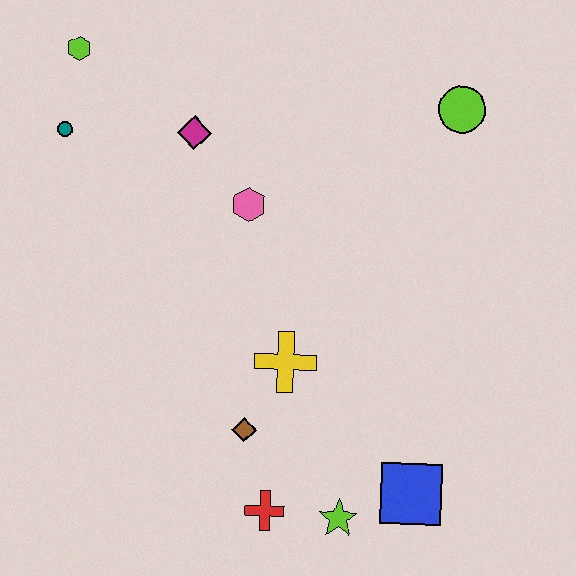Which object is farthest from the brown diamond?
The lime hexagon is farthest from the brown diamond.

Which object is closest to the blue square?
The lime star is closest to the blue square.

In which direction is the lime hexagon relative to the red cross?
The lime hexagon is above the red cross.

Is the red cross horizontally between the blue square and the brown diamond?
Yes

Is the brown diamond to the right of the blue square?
No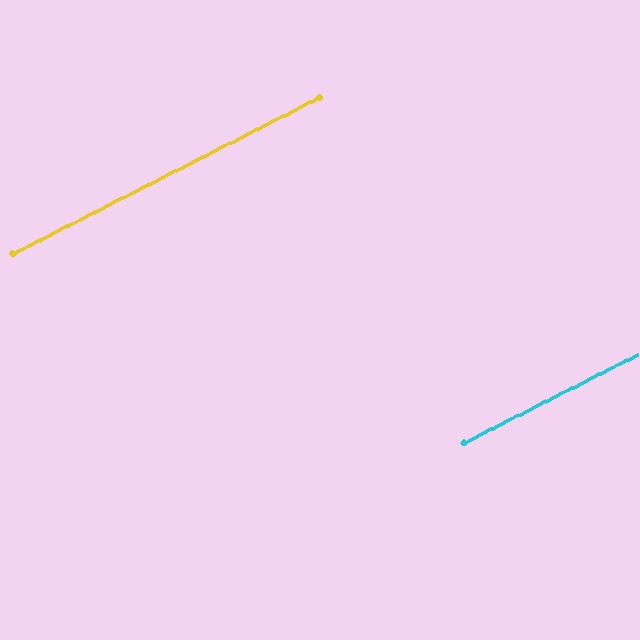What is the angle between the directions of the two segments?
Approximately 0 degrees.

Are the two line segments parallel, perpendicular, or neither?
Parallel — their directions differ by only 0.1°.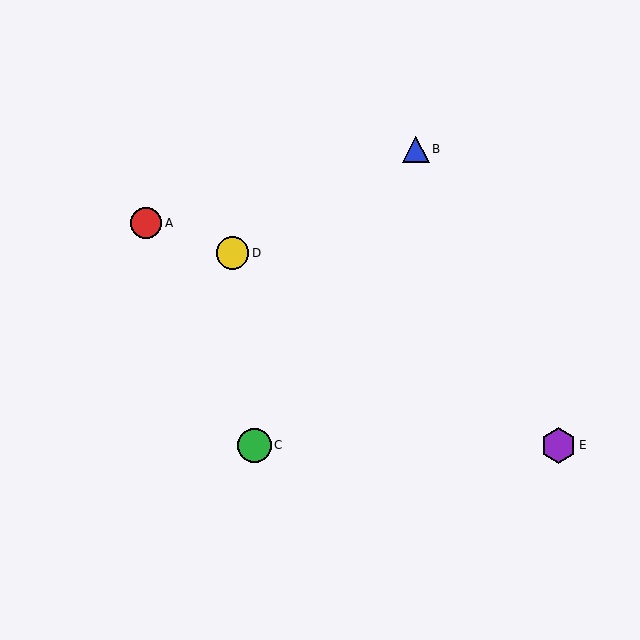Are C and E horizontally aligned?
Yes, both are at y≈445.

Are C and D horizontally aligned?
No, C is at y≈445 and D is at y≈253.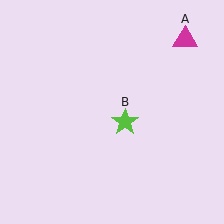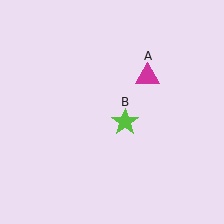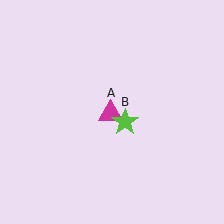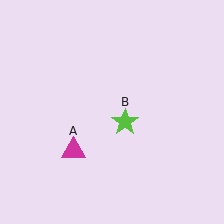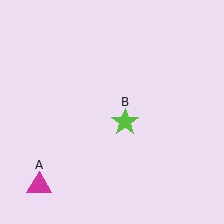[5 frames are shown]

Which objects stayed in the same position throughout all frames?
Lime star (object B) remained stationary.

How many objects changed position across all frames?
1 object changed position: magenta triangle (object A).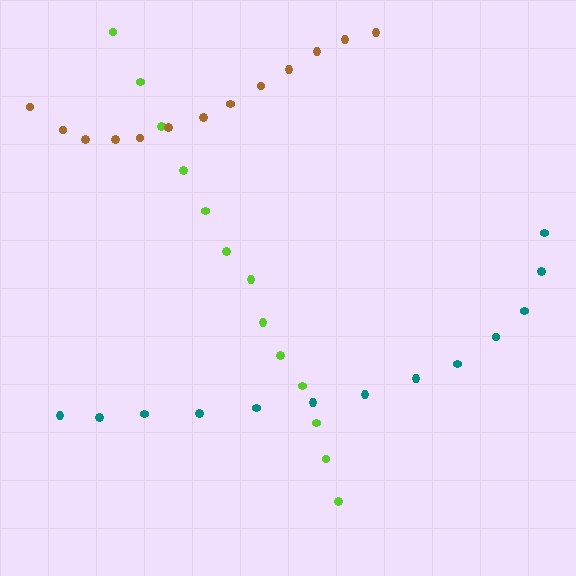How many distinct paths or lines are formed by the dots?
There are 3 distinct paths.